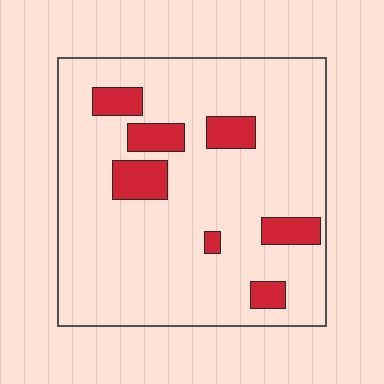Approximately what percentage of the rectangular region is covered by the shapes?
Approximately 15%.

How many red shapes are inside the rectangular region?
7.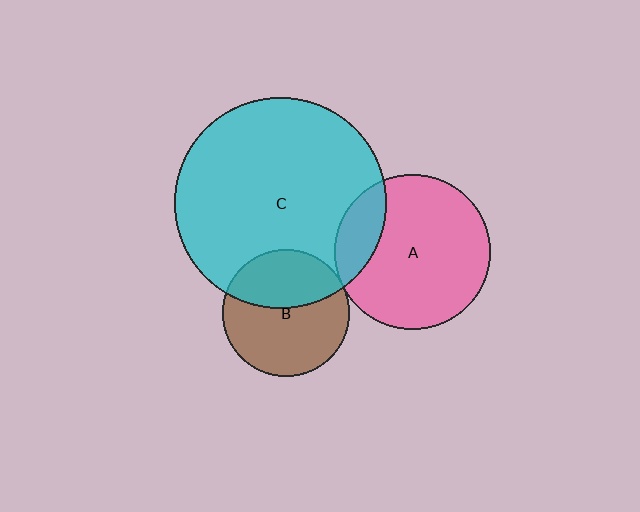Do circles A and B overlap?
Yes.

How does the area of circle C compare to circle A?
Approximately 1.8 times.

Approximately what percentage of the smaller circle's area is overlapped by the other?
Approximately 5%.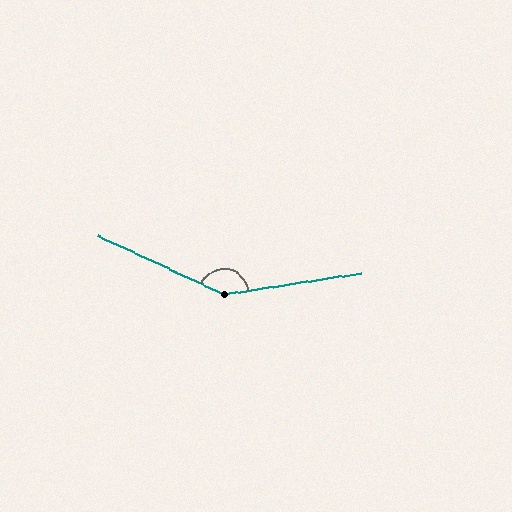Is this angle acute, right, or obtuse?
It is obtuse.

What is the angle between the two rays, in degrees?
Approximately 146 degrees.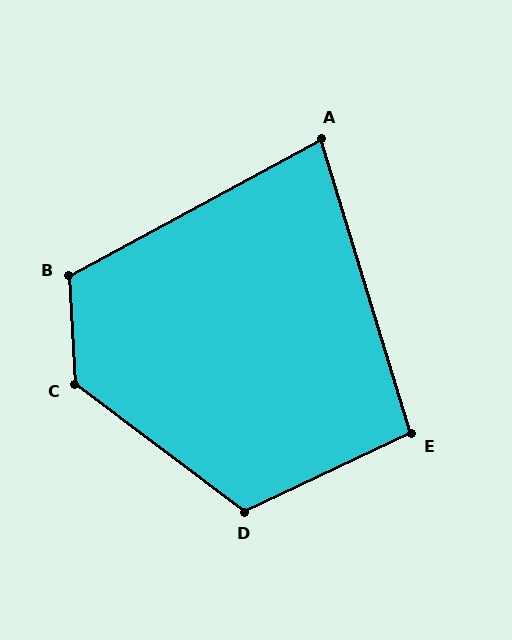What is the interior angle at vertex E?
Approximately 98 degrees (obtuse).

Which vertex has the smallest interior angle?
A, at approximately 79 degrees.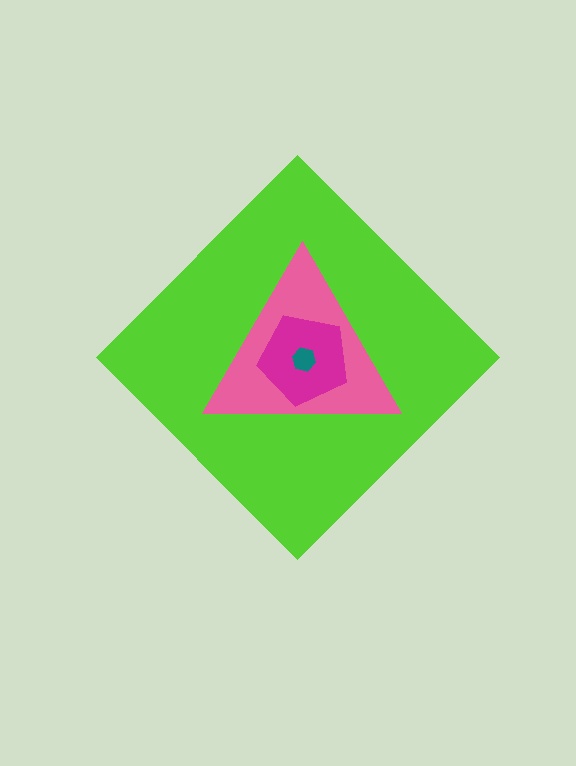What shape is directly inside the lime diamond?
The pink triangle.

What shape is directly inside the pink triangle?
The magenta pentagon.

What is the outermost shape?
The lime diamond.